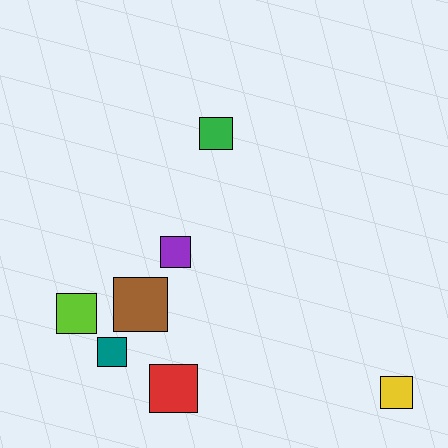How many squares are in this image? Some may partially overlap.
There are 7 squares.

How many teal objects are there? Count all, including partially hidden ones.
There is 1 teal object.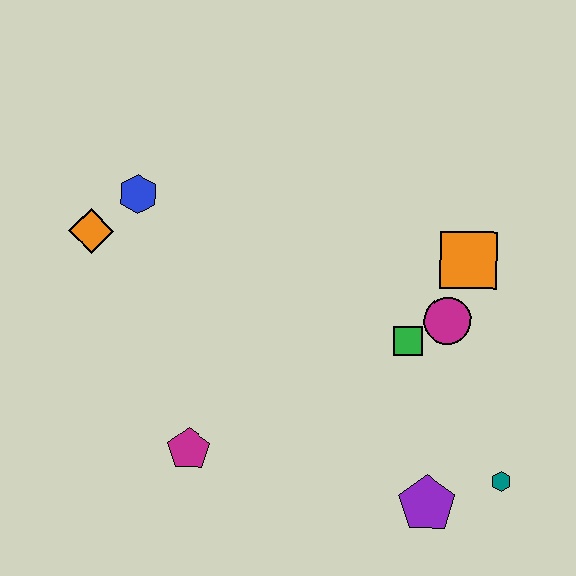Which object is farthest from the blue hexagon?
The teal hexagon is farthest from the blue hexagon.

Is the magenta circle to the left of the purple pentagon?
No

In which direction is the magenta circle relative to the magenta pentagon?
The magenta circle is to the right of the magenta pentagon.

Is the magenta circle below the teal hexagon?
No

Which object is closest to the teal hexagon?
The purple pentagon is closest to the teal hexagon.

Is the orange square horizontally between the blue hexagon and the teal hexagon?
Yes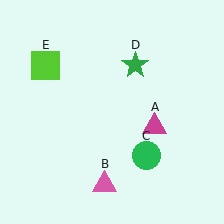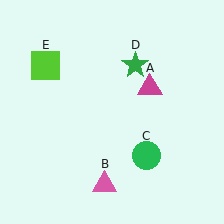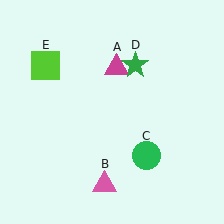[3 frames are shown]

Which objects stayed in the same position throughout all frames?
Pink triangle (object B) and green circle (object C) and green star (object D) and lime square (object E) remained stationary.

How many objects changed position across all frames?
1 object changed position: magenta triangle (object A).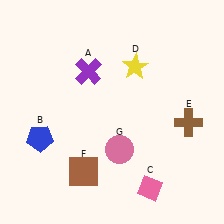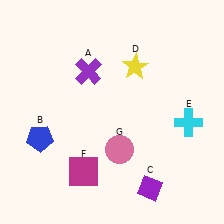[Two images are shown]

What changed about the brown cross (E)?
In Image 1, E is brown. In Image 2, it changed to cyan.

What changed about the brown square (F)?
In Image 1, F is brown. In Image 2, it changed to magenta.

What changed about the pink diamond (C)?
In Image 1, C is pink. In Image 2, it changed to purple.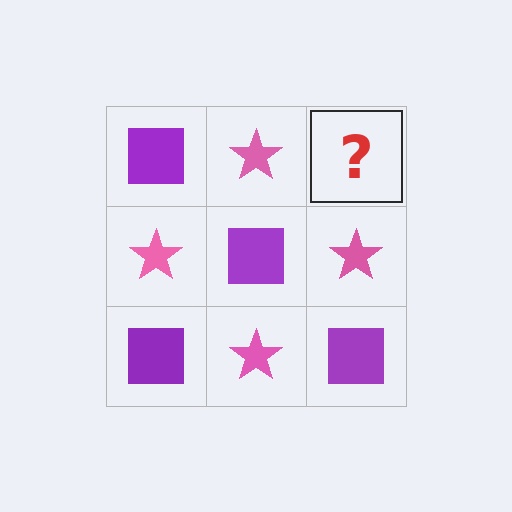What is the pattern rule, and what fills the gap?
The rule is that it alternates purple square and pink star in a checkerboard pattern. The gap should be filled with a purple square.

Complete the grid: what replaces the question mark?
The question mark should be replaced with a purple square.